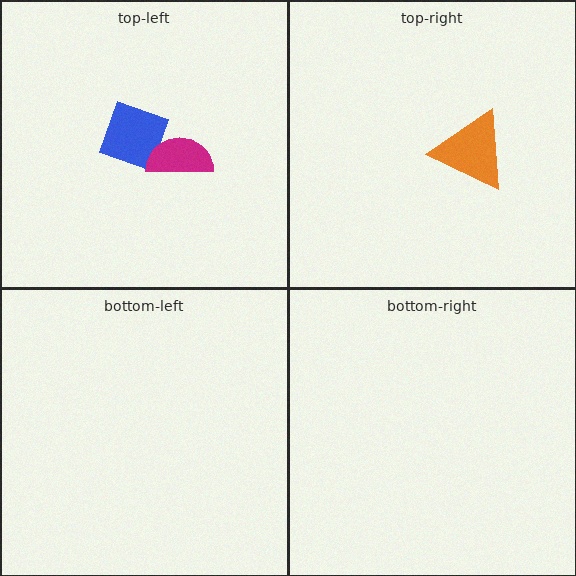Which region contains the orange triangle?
The top-right region.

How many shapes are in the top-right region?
1.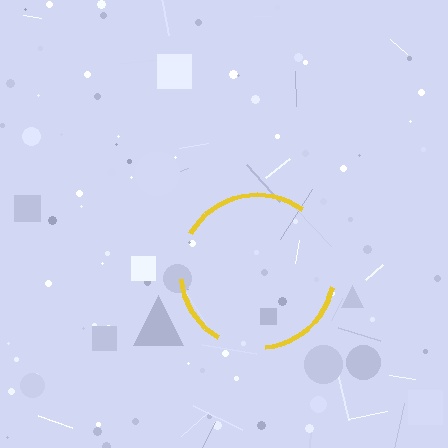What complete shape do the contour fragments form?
The contour fragments form a circle.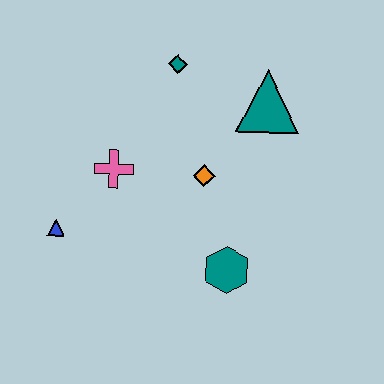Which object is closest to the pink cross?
The blue triangle is closest to the pink cross.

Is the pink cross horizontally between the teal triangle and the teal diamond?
No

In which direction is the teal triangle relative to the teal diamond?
The teal triangle is to the right of the teal diamond.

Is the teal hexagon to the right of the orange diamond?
Yes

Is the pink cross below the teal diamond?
Yes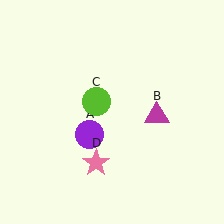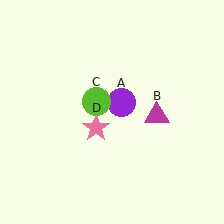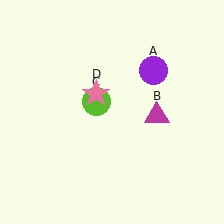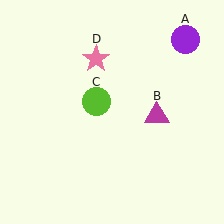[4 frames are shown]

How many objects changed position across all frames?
2 objects changed position: purple circle (object A), pink star (object D).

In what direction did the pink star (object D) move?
The pink star (object D) moved up.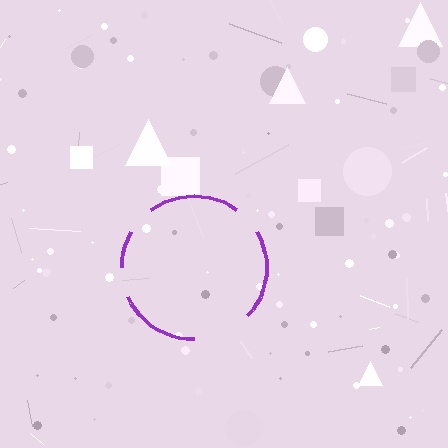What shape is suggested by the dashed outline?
The dashed outline suggests a circle.